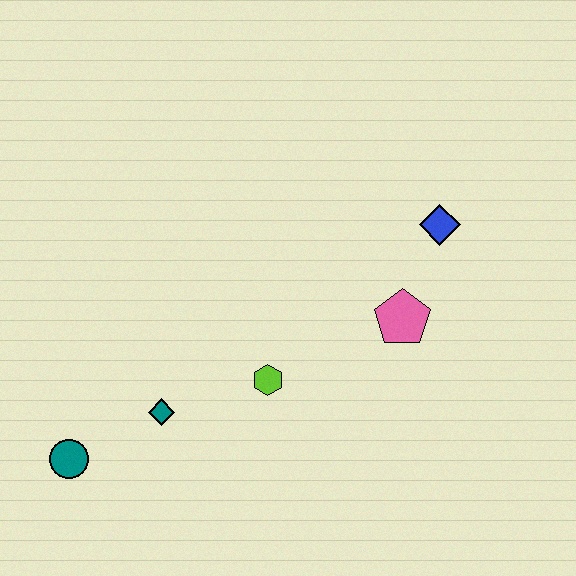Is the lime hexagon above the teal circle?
Yes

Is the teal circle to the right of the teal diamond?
No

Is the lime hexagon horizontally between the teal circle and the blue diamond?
Yes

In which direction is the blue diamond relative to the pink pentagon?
The blue diamond is above the pink pentagon.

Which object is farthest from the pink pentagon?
The teal circle is farthest from the pink pentagon.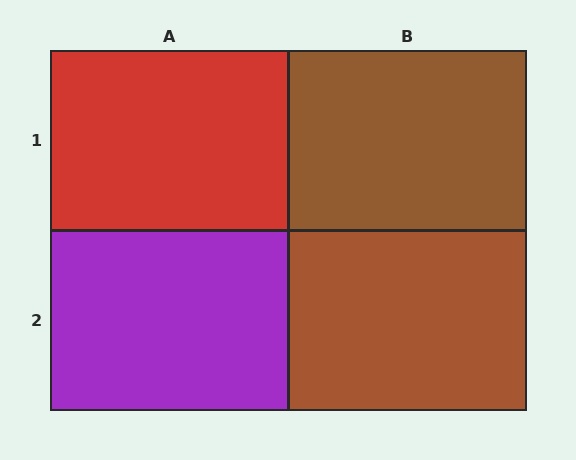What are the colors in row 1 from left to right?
Red, brown.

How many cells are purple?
1 cell is purple.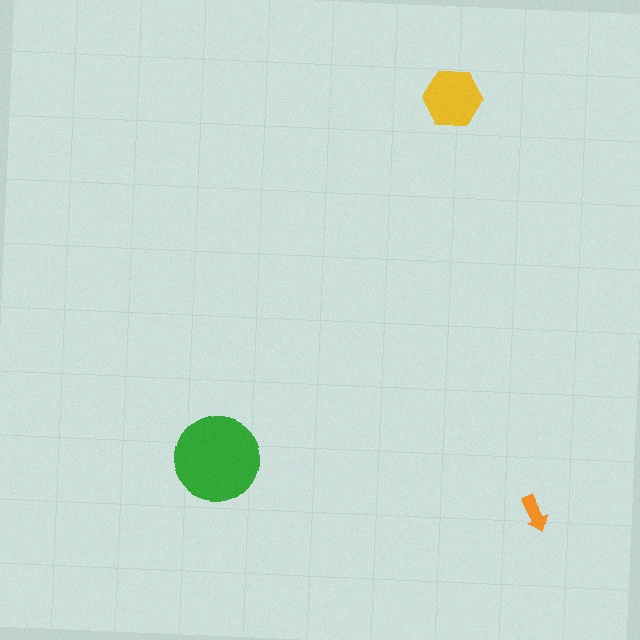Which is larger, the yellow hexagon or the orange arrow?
The yellow hexagon.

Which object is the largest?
The green circle.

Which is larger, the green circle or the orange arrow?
The green circle.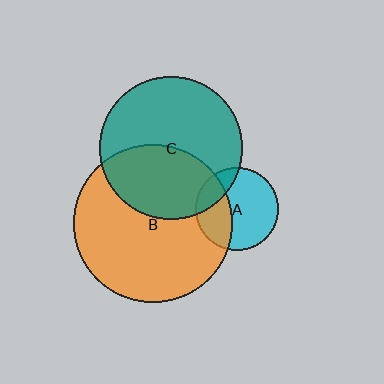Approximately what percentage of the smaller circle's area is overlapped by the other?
Approximately 20%.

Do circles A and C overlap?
Yes.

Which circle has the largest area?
Circle B (orange).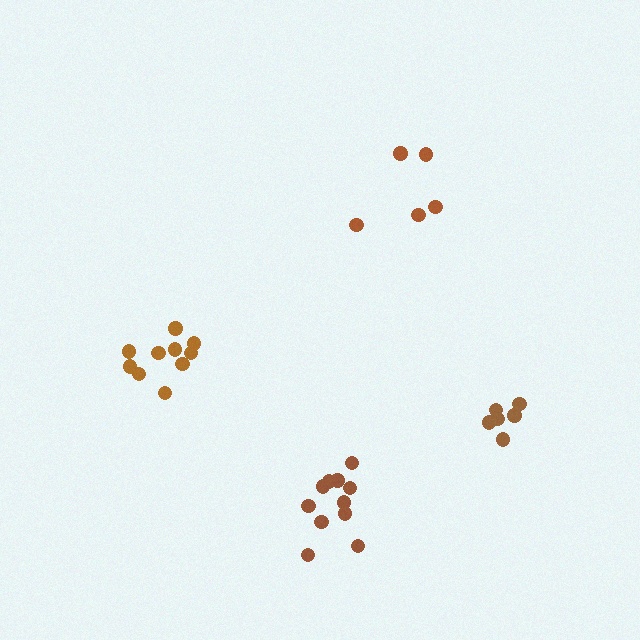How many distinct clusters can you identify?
There are 4 distinct clusters.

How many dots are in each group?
Group 1: 10 dots, Group 2: 6 dots, Group 3: 5 dots, Group 4: 11 dots (32 total).